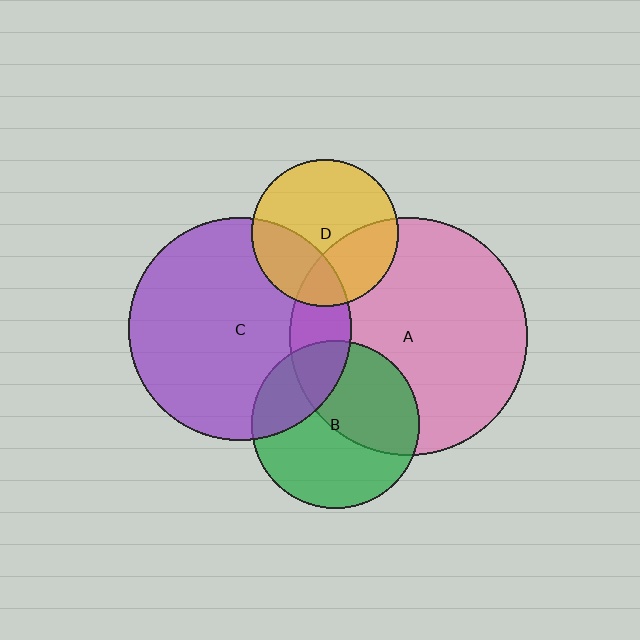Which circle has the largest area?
Circle A (pink).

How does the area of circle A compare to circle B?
Approximately 2.0 times.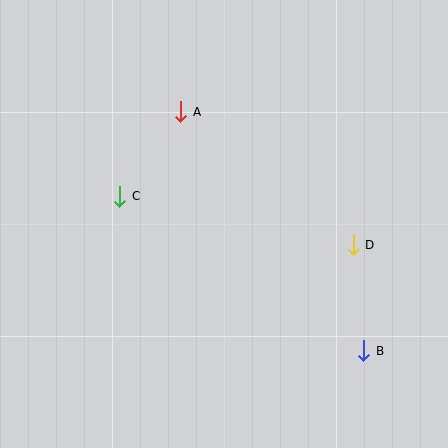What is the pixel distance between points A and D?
The distance between A and D is 218 pixels.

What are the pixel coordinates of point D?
Point D is at (353, 245).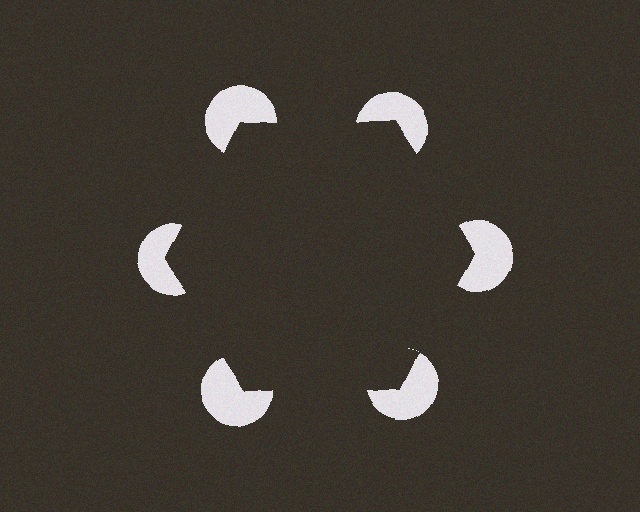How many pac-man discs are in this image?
There are 6 — one at each vertex of the illusory hexagon.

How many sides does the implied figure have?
6 sides.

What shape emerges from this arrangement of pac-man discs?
An illusory hexagon — its edges are inferred from the aligned wedge cuts in the pac-man discs, not physically drawn.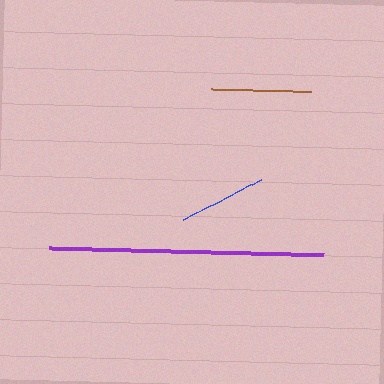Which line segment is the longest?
The purple line is the longest at approximately 275 pixels.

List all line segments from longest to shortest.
From longest to shortest: purple, brown, blue.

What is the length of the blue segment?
The blue segment is approximately 88 pixels long.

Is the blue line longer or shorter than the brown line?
The brown line is longer than the blue line.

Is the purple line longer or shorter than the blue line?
The purple line is longer than the blue line.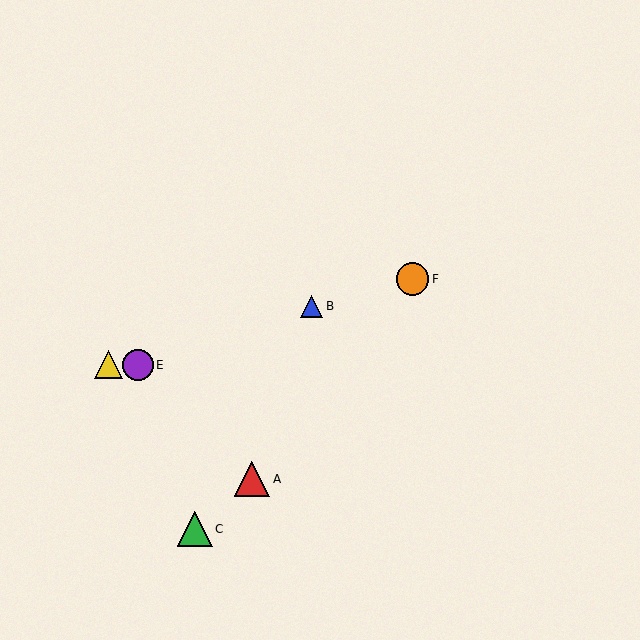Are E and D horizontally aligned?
Yes, both are at y≈365.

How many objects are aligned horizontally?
2 objects (D, E) are aligned horizontally.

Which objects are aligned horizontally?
Objects D, E are aligned horizontally.